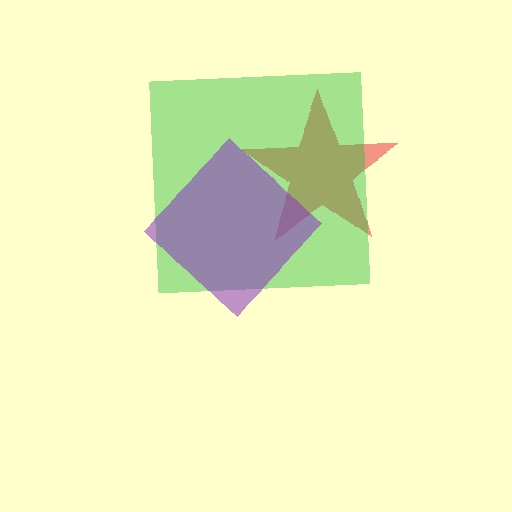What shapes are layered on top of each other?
The layered shapes are: a red star, a green square, a purple diamond.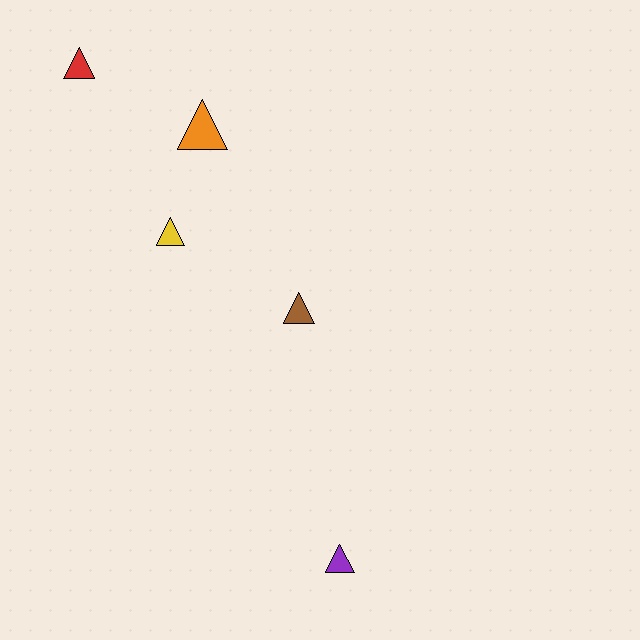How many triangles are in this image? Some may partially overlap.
There are 5 triangles.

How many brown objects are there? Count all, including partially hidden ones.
There is 1 brown object.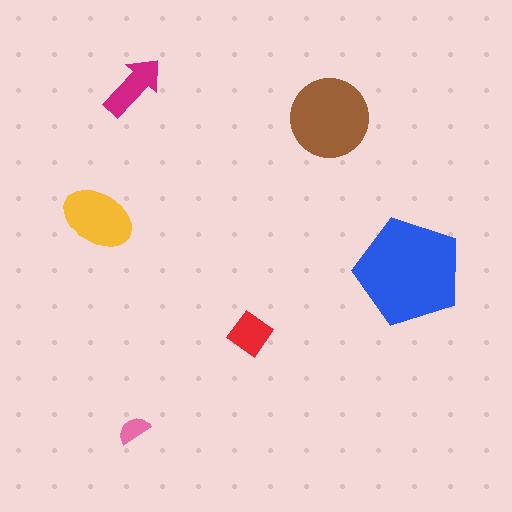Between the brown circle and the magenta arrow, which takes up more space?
The brown circle.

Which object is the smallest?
The pink semicircle.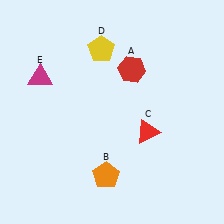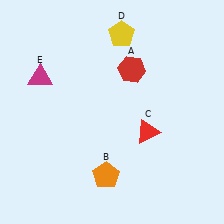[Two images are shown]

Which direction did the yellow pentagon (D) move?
The yellow pentagon (D) moved right.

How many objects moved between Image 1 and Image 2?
1 object moved between the two images.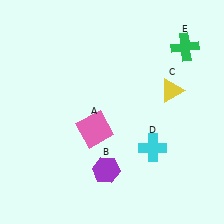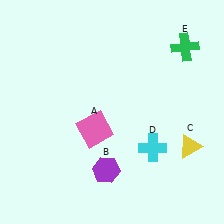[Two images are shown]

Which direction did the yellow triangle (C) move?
The yellow triangle (C) moved down.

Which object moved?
The yellow triangle (C) moved down.